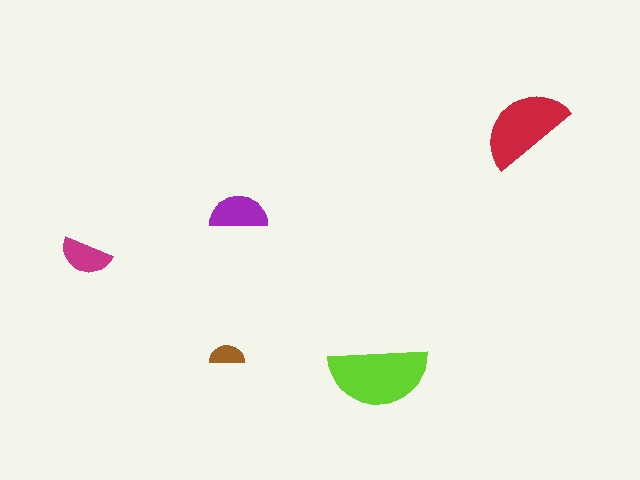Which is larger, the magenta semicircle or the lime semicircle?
The lime one.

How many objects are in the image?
There are 5 objects in the image.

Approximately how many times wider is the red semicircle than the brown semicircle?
About 2.5 times wider.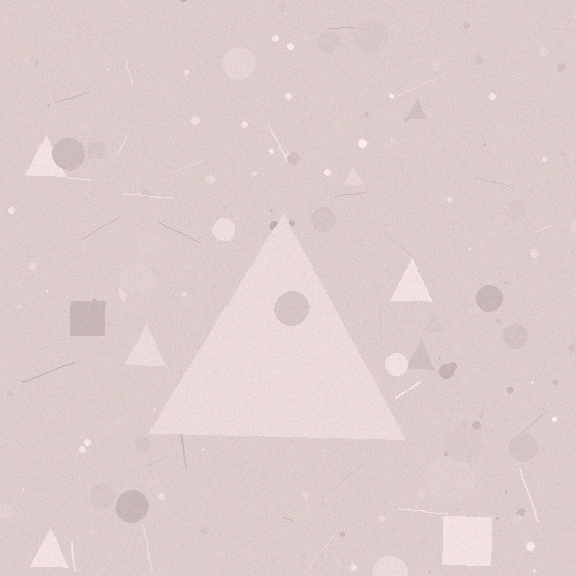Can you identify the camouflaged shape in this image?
The camouflaged shape is a triangle.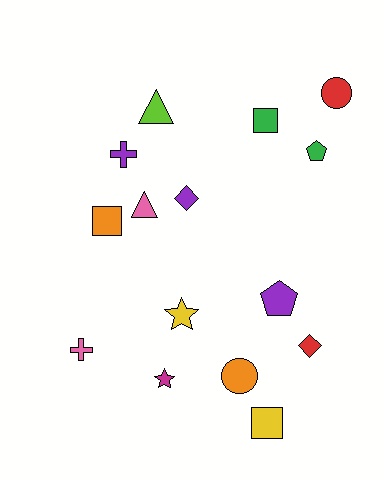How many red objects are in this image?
There are 2 red objects.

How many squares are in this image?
There are 3 squares.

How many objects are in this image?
There are 15 objects.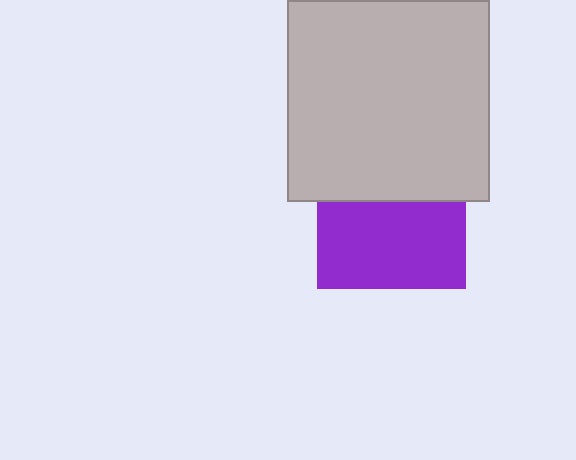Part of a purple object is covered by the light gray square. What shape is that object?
It is a square.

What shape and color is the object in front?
The object in front is a light gray square.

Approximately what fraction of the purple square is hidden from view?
Roughly 41% of the purple square is hidden behind the light gray square.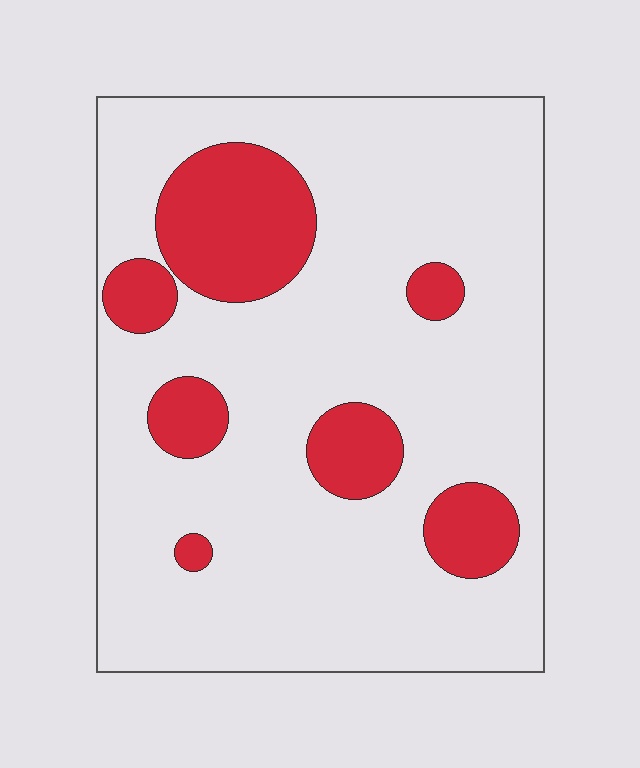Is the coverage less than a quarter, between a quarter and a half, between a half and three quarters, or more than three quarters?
Less than a quarter.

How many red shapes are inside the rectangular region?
7.